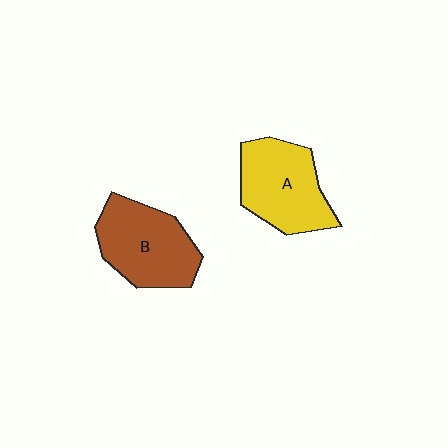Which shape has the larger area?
Shape B (brown).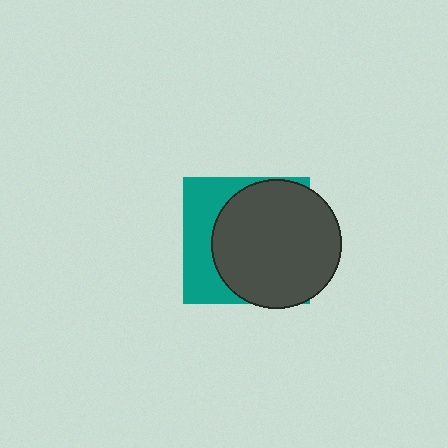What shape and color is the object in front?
The object in front is a dark gray circle.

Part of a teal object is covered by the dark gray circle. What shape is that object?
It is a square.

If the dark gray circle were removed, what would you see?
You would see the complete teal square.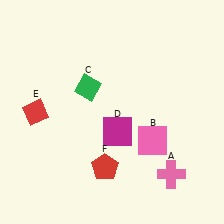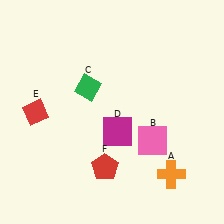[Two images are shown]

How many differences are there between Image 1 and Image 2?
There is 1 difference between the two images.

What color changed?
The cross (A) changed from pink in Image 1 to orange in Image 2.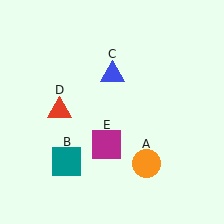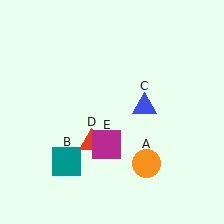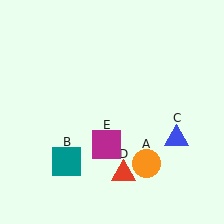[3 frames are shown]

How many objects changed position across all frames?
2 objects changed position: blue triangle (object C), red triangle (object D).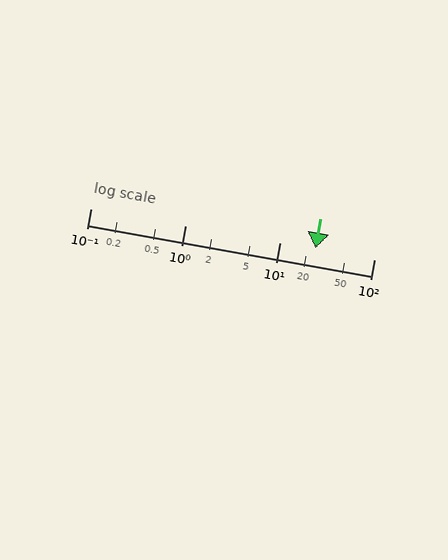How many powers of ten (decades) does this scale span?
The scale spans 3 decades, from 0.1 to 100.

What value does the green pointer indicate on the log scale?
The pointer indicates approximately 24.